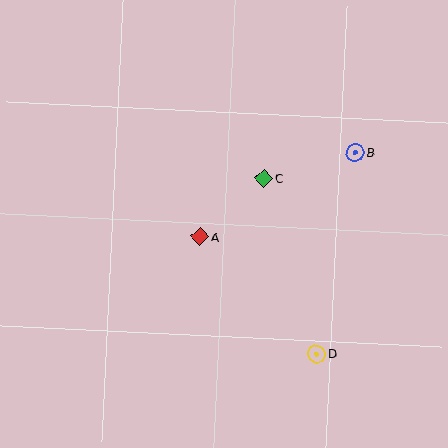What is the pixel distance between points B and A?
The distance between B and A is 176 pixels.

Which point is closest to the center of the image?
Point A at (200, 236) is closest to the center.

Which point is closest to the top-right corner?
Point B is closest to the top-right corner.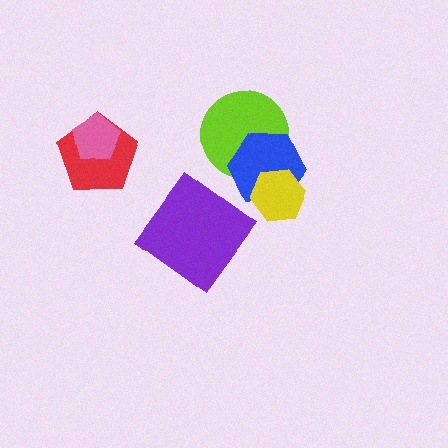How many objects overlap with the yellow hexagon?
1 object overlaps with the yellow hexagon.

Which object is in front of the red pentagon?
The pink pentagon is in front of the red pentagon.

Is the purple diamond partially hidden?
No, no other shape covers it.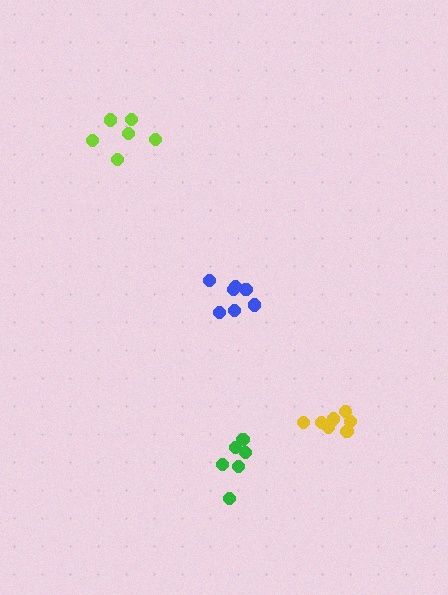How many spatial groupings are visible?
There are 4 spatial groupings.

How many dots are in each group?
Group 1: 7 dots, Group 2: 6 dots, Group 3: 7 dots, Group 4: 6 dots (26 total).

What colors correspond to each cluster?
The clusters are colored: blue, green, yellow, lime.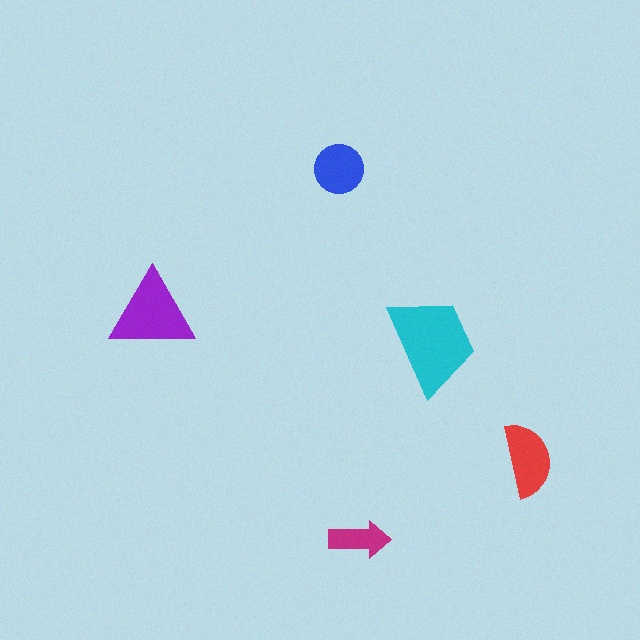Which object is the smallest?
The magenta arrow.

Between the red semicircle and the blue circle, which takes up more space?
The red semicircle.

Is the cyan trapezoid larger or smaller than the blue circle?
Larger.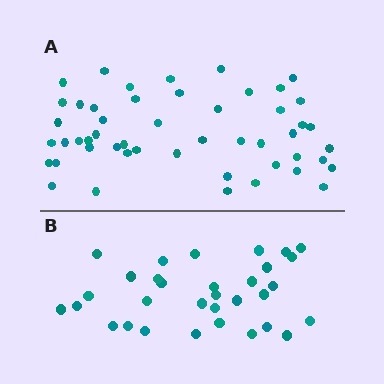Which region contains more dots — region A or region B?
Region A (the top region) has more dots.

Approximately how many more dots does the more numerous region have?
Region A has approximately 20 more dots than region B.